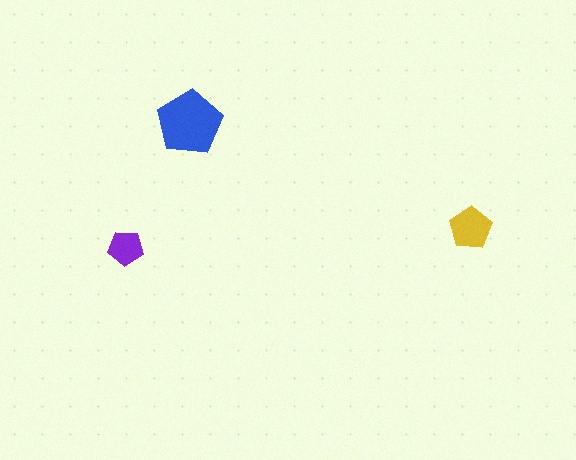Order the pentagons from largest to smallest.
the blue one, the yellow one, the purple one.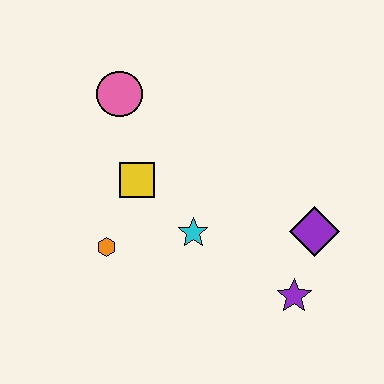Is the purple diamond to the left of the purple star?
No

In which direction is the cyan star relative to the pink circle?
The cyan star is below the pink circle.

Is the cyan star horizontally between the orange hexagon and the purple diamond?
Yes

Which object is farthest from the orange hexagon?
The purple diamond is farthest from the orange hexagon.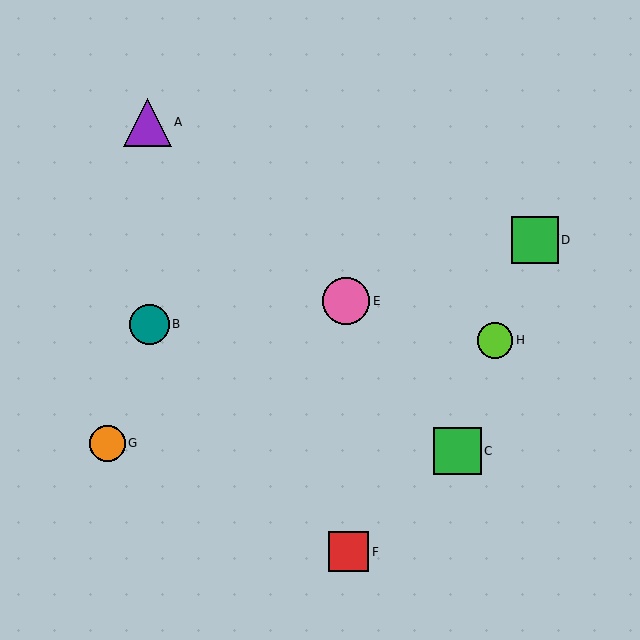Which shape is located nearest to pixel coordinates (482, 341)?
The lime circle (labeled H) at (495, 340) is nearest to that location.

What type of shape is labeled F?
Shape F is a red square.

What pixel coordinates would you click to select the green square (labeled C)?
Click at (457, 451) to select the green square C.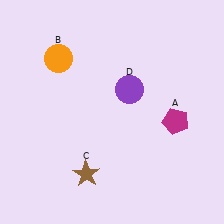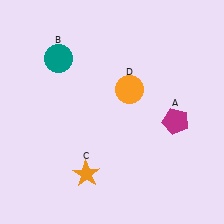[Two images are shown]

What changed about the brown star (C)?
In Image 1, C is brown. In Image 2, it changed to orange.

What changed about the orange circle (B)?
In Image 1, B is orange. In Image 2, it changed to teal.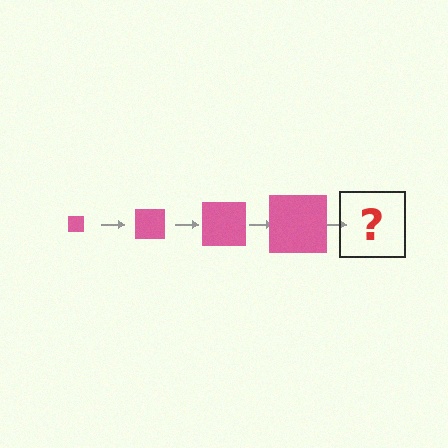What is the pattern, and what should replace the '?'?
The pattern is that the square gets progressively larger each step. The '?' should be a pink square, larger than the previous one.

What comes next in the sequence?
The next element should be a pink square, larger than the previous one.